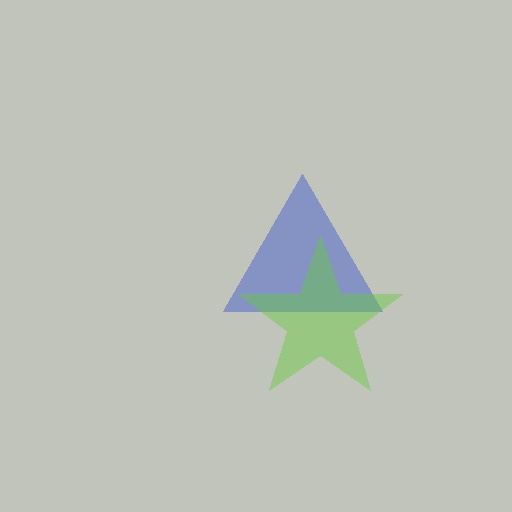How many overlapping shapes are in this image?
There are 2 overlapping shapes in the image.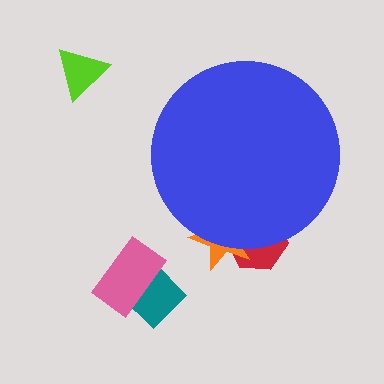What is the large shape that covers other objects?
A blue circle.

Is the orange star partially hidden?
Yes, the orange star is partially hidden behind the blue circle.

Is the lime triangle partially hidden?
No, the lime triangle is fully visible.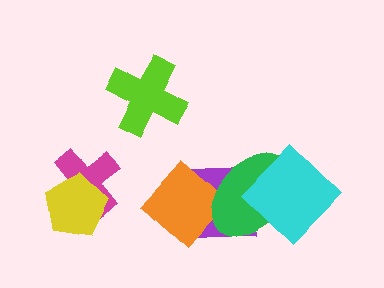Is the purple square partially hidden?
Yes, it is partially covered by another shape.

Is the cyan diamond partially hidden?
No, no other shape covers it.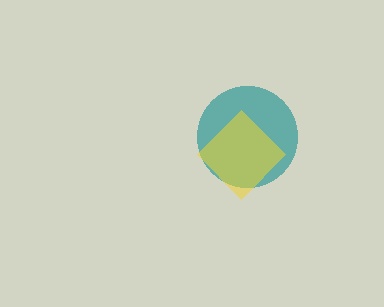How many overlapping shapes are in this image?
There are 2 overlapping shapes in the image.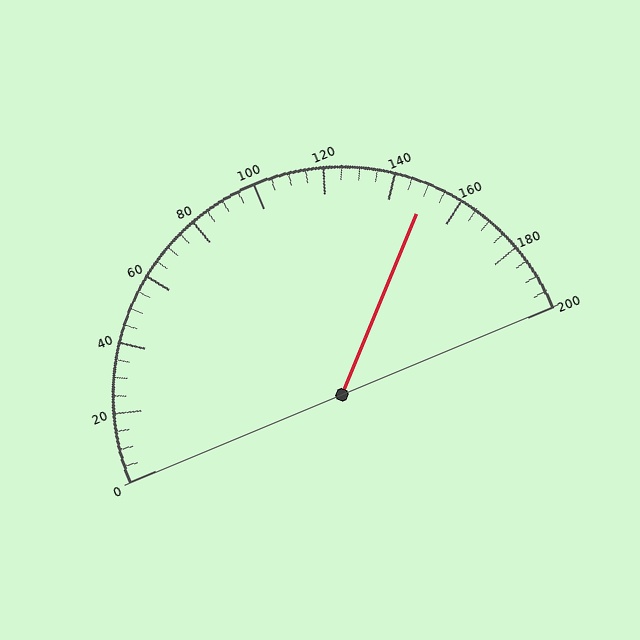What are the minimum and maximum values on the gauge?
The gauge ranges from 0 to 200.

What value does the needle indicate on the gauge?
The needle indicates approximately 150.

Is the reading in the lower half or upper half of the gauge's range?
The reading is in the upper half of the range (0 to 200).